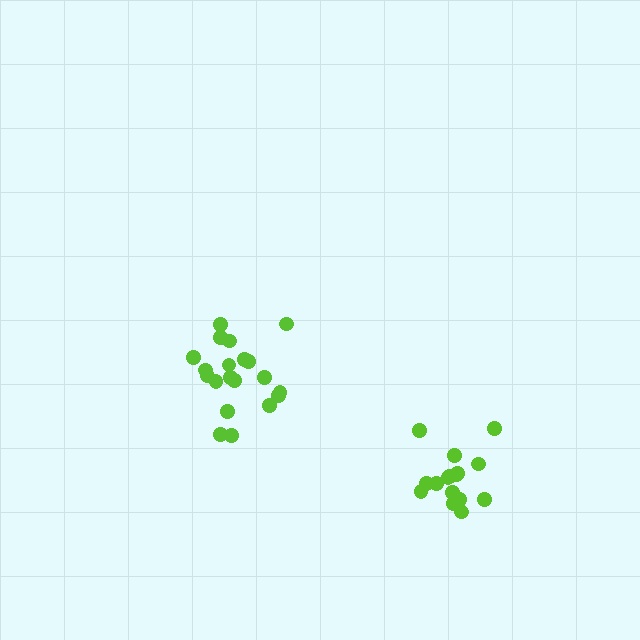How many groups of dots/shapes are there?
There are 2 groups.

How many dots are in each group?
Group 1: 17 dots, Group 2: 20 dots (37 total).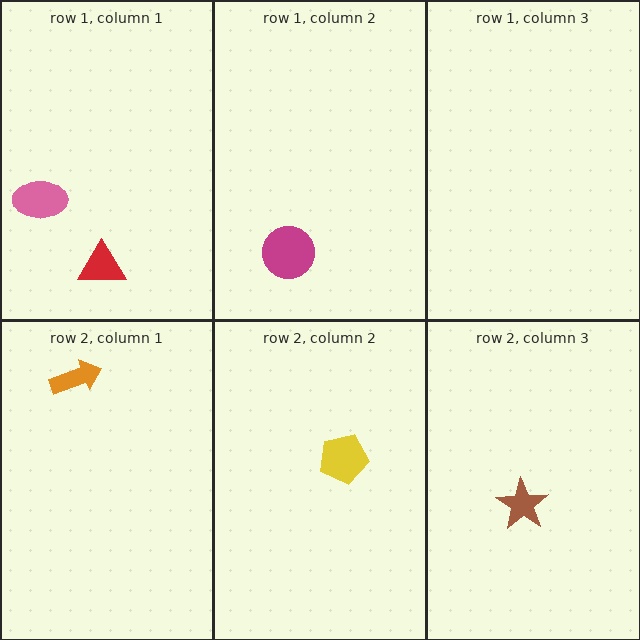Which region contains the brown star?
The row 2, column 3 region.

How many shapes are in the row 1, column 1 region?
2.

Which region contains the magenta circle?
The row 1, column 2 region.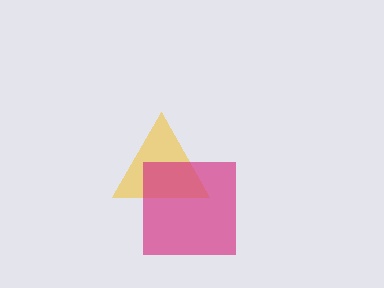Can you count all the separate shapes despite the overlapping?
Yes, there are 2 separate shapes.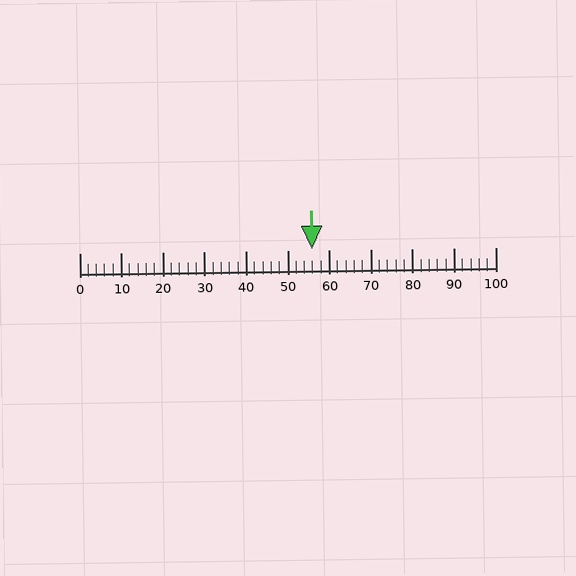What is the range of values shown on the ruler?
The ruler shows values from 0 to 100.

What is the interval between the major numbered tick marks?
The major tick marks are spaced 10 units apart.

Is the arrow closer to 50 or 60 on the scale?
The arrow is closer to 60.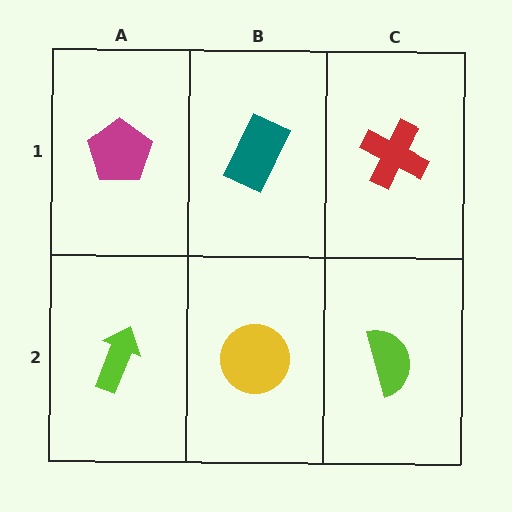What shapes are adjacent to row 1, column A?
A lime arrow (row 2, column A), a teal rectangle (row 1, column B).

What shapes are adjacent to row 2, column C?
A red cross (row 1, column C), a yellow circle (row 2, column B).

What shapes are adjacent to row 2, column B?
A teal rectangle (row 1, column B), a lime arrow (row 2, column A), a lime semicircle (row 2, column C).